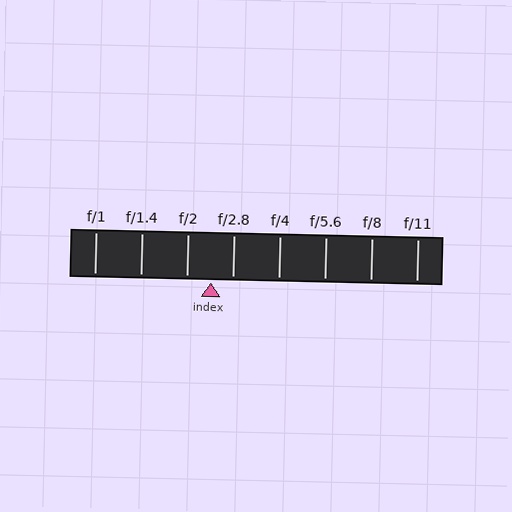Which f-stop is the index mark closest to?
The index mark is closest to f/2.8.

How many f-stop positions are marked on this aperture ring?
There are 8 f-stop positions marked.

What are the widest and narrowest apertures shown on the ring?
The widest aperture shown is f/1 and the narrowest is f/11.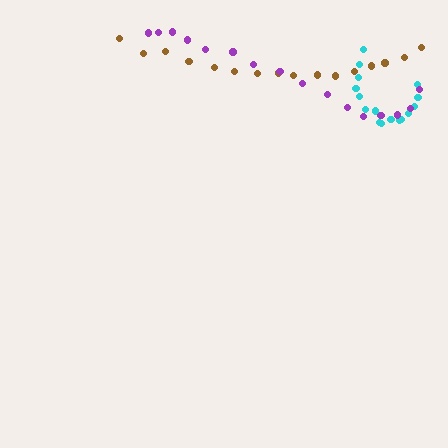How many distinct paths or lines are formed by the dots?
There are 3 distinct paths.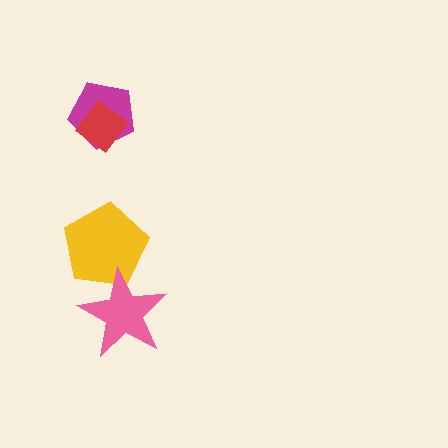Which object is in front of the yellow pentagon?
The pink star is in front of the yellow pentagon.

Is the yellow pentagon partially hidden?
Yes, it is partially covered by another shape.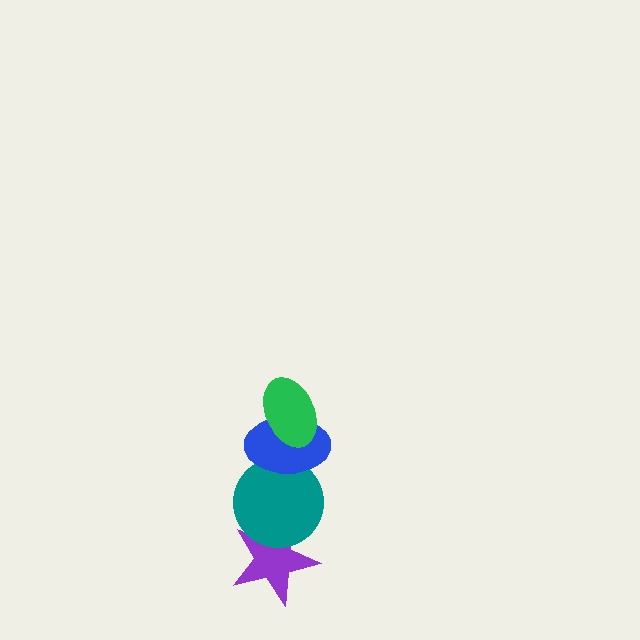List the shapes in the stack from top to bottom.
From top to bottom: the green ellipse, the blue ellipse, the teal circle, the purple star.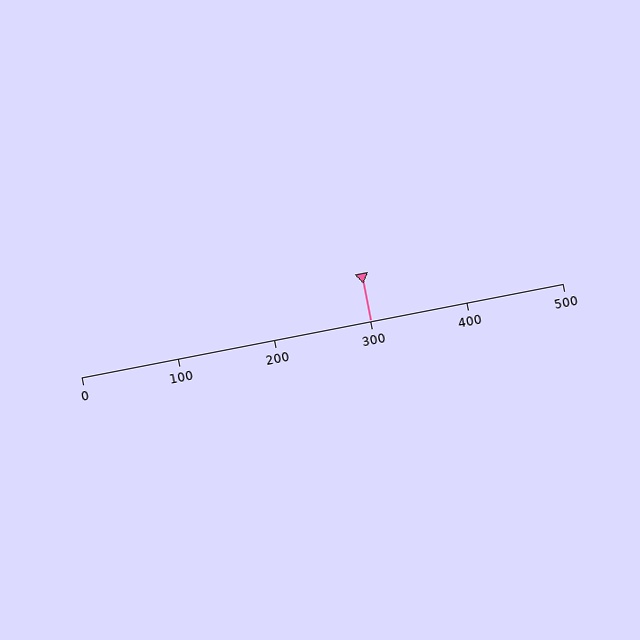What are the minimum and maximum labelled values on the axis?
The axis runs from 0 to 500.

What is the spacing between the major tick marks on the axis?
The major ticks are spaced 100 apart.